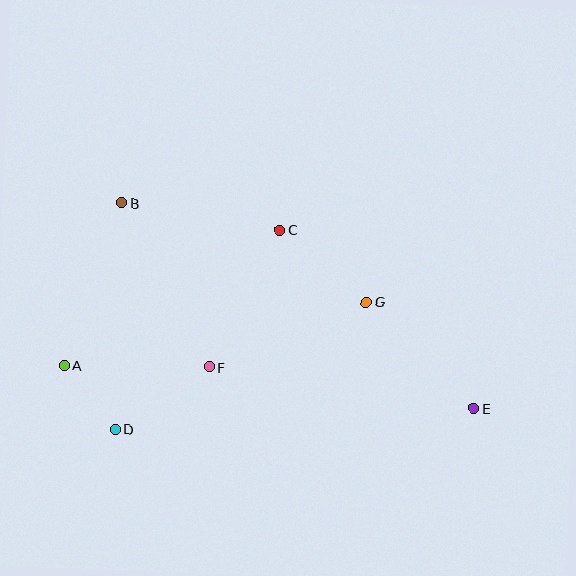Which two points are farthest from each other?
Points A and E are farthest from each other.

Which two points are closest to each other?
Points A and D are closest to each other.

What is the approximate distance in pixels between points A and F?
The distance between A and F is approximately 145 pixels.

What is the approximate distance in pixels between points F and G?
The distance between F and G is approximately 170 pixels.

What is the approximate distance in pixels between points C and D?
The distance between C and D is approximately 258 pixels.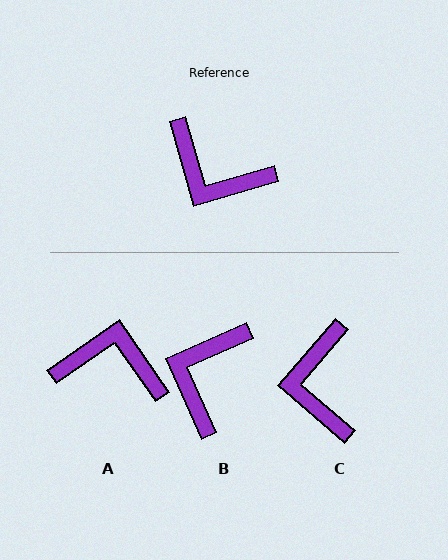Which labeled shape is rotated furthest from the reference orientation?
A, about 162 degrees away.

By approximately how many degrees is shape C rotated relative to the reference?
Approximately 57 degrees clockwise.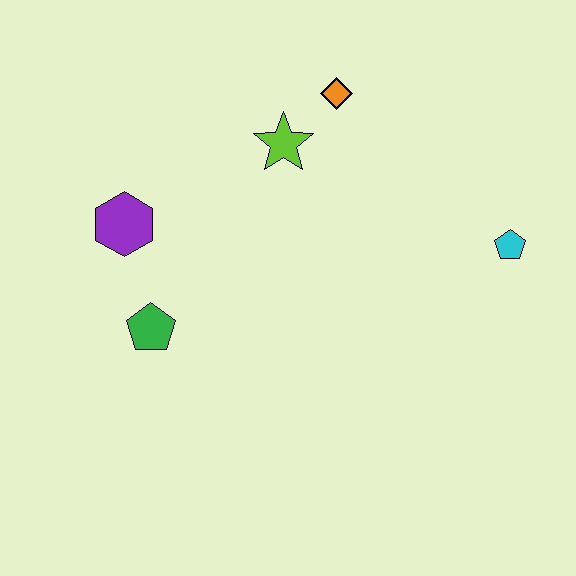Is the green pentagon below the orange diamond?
Yes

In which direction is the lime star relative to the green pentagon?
The lime star is above the green pentagon.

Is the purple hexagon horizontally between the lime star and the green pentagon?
No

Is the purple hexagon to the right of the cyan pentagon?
No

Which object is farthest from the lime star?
The cyan pentagon is farthest from the lime star.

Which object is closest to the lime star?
The orange diamond is closest to the lime star.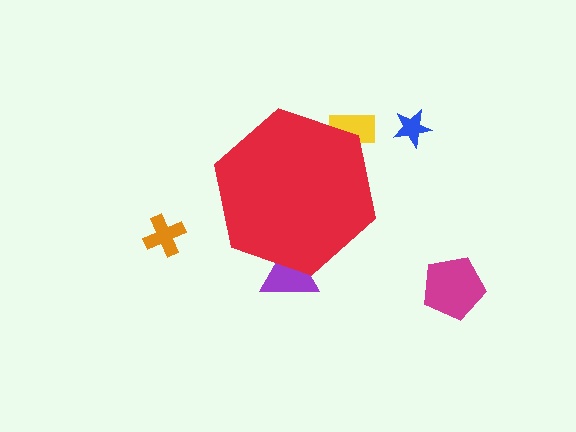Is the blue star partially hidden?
No, the blue star is fully visible.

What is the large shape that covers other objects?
A red hexagon.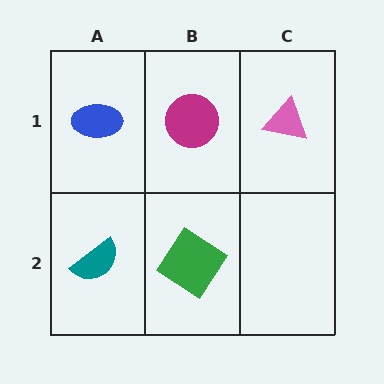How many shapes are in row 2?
2 shapes.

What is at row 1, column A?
A blue ellipse.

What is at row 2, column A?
A teal semicircle.